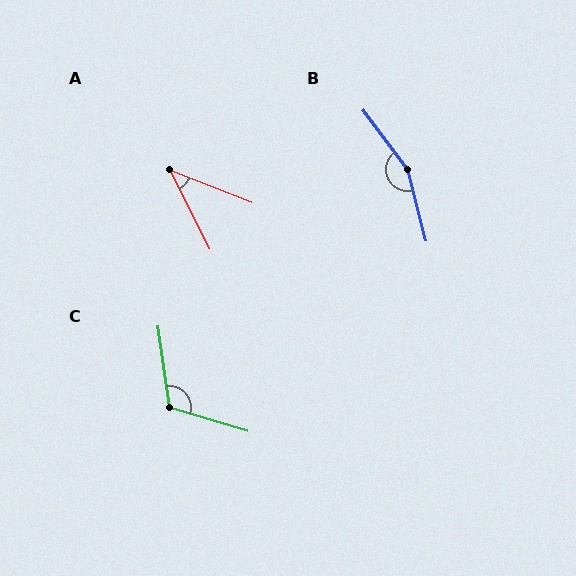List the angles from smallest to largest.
A (42°), C (114°), B (158°).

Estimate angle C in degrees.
Approximately 114 degrees.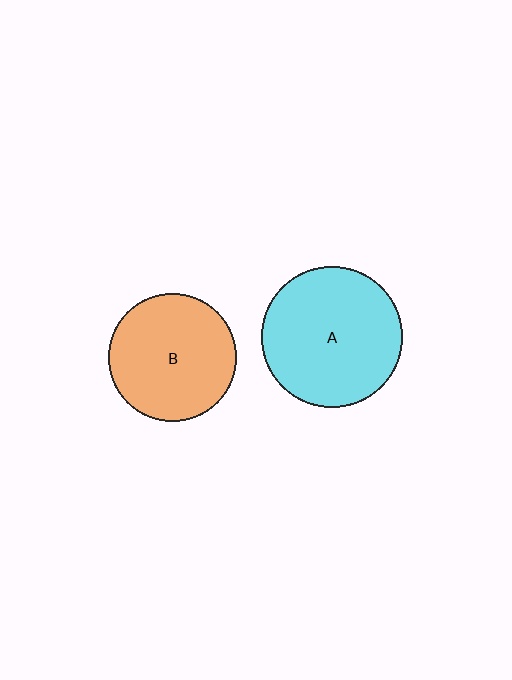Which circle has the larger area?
Circle A (cyan).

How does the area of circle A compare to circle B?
Approximately 1.2 times.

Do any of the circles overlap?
No, none of the circles overlap.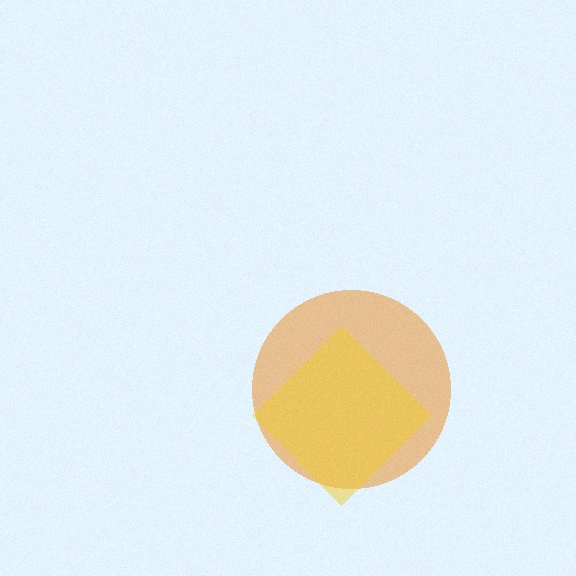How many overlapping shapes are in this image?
There are 2 overlapping shapes in the image.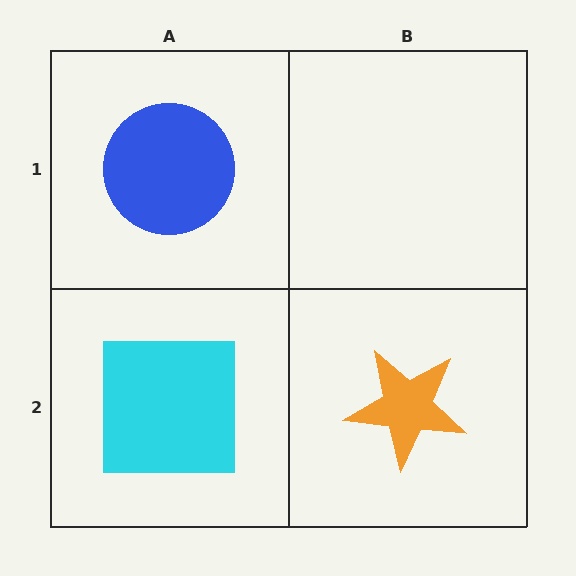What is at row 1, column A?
A blue circle.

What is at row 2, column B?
An orange star.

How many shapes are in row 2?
2 shapes.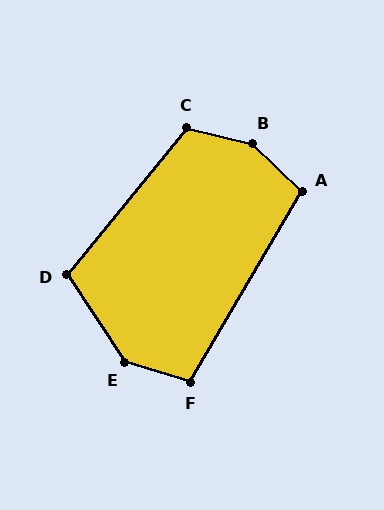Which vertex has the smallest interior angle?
A, at approximately 104 degrees.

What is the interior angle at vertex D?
Approximately 107 degrees (obtuse).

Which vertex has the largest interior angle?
B, at approximately 149 degrees.